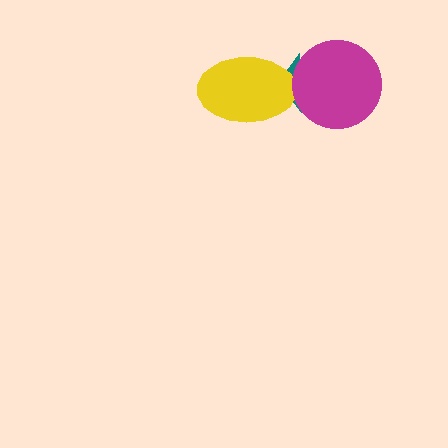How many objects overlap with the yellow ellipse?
1 object overlaps with the yellow ellipse.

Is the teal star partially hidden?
Yes, it is partially covered by another shape.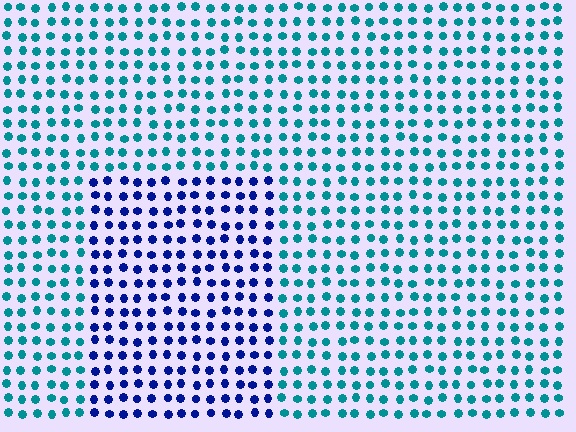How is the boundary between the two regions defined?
The boundary is defined purely by a slight shift in hue (about 51 degrees). Spacing, size, and orientation are identical on both sides.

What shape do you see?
I see a rectangle.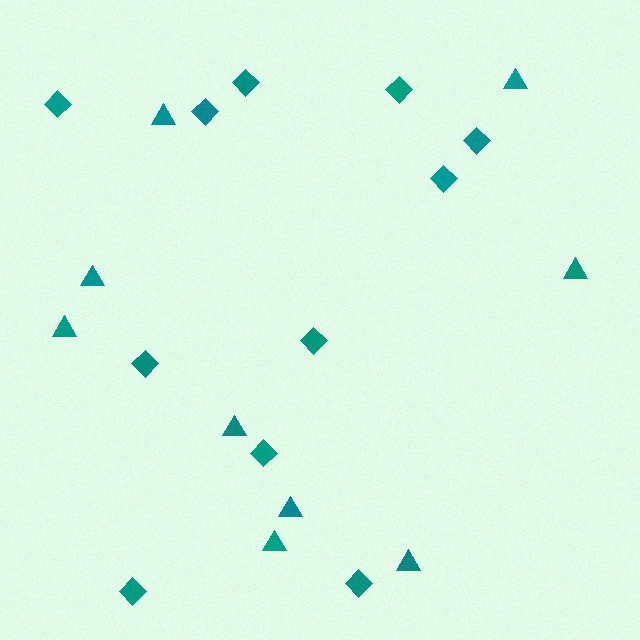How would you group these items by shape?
There are 2 groups: one group of diamonds (11) and one group of triangles (9).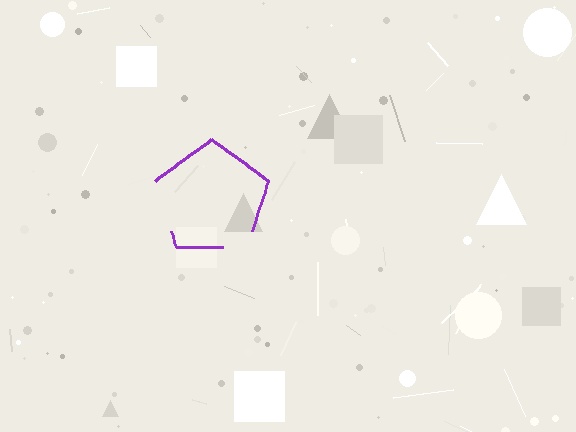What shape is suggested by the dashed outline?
The dashed outline suggests a pentagon.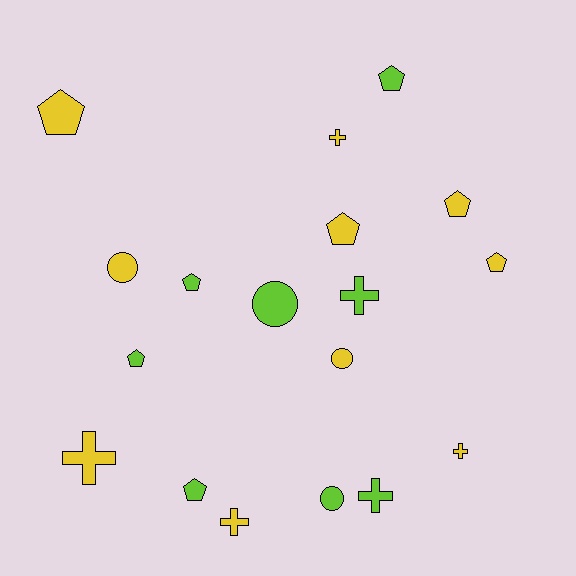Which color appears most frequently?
Yellow, with 10 objects.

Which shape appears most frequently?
Pentagon, with 8 objects.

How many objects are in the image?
There are 18 objects.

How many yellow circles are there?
There are 2 yellow circles.